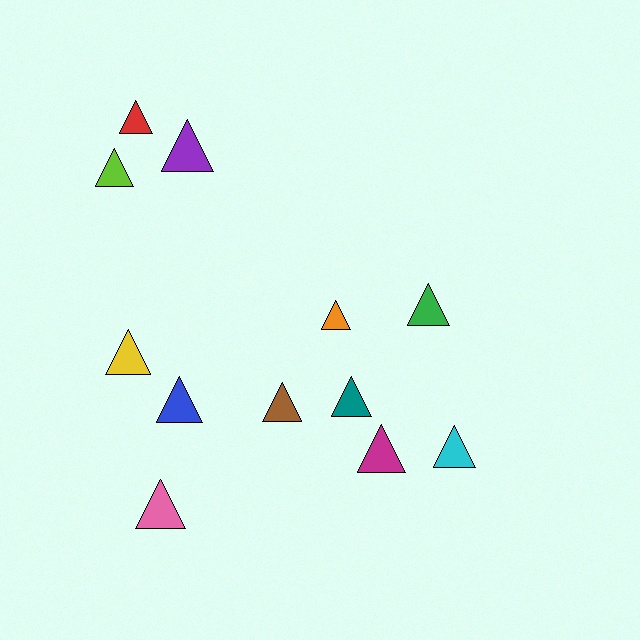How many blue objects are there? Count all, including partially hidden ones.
There is 1 blue object.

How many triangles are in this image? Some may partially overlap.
There are 12 triangles.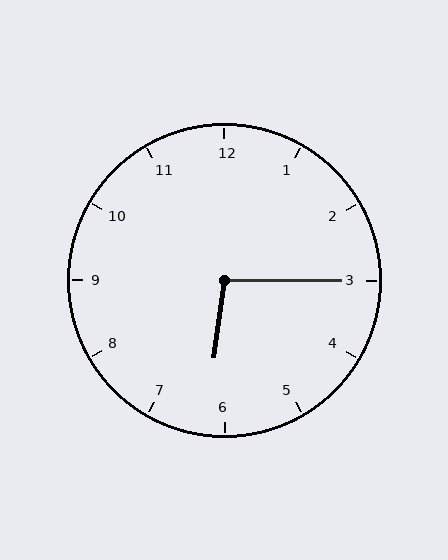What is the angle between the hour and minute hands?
Approximately 98 degrees.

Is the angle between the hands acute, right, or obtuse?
It is obtuse.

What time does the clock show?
6:15.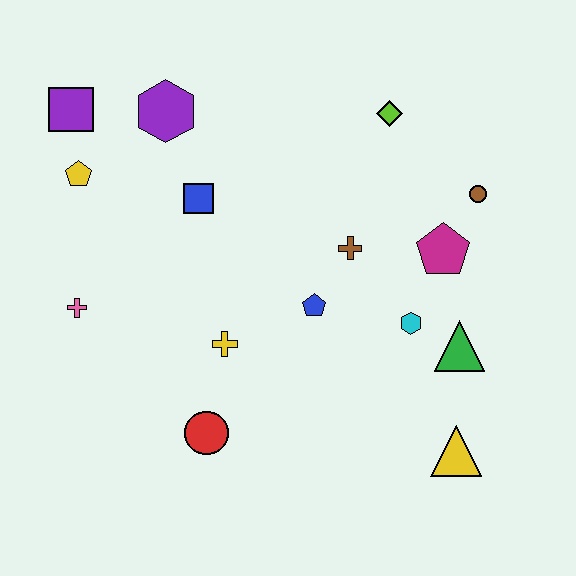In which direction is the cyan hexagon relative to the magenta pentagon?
The cyan hexagon is below the magenta pentagon.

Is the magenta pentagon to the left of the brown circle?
Yes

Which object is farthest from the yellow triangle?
The purple square is farthest from the yellow triangle.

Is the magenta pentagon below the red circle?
No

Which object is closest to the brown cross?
The blue pentagon is closest to the brown cross.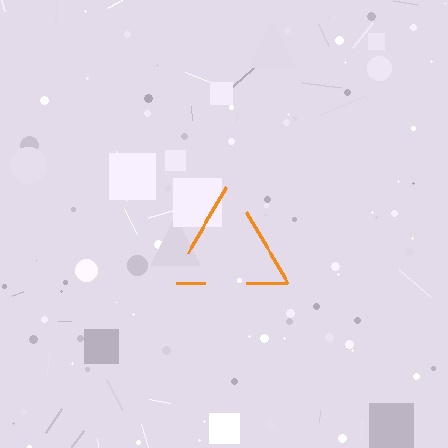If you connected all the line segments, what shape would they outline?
They would outline a triangle.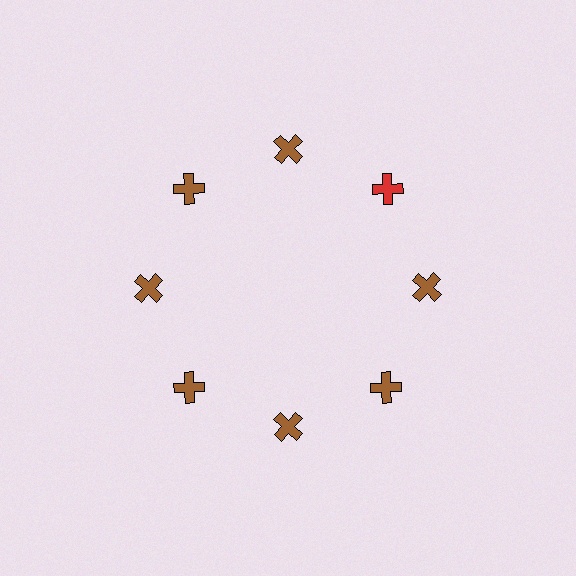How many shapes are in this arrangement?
There are 8 shapes arranged in a ring pattern.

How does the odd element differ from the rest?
It has a different color: red instead of brown.